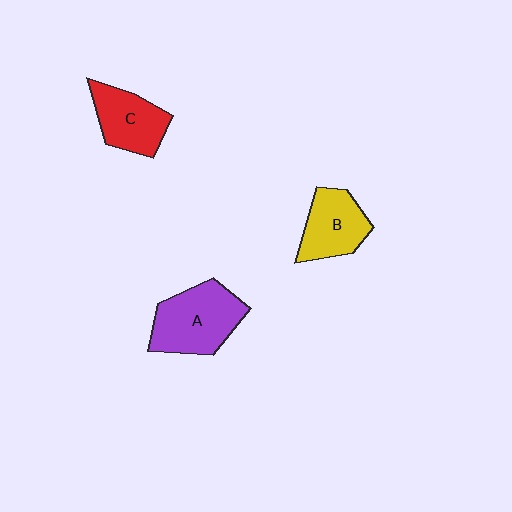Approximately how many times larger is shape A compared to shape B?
Approximately 1.3 times.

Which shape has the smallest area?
Shape B (yellow).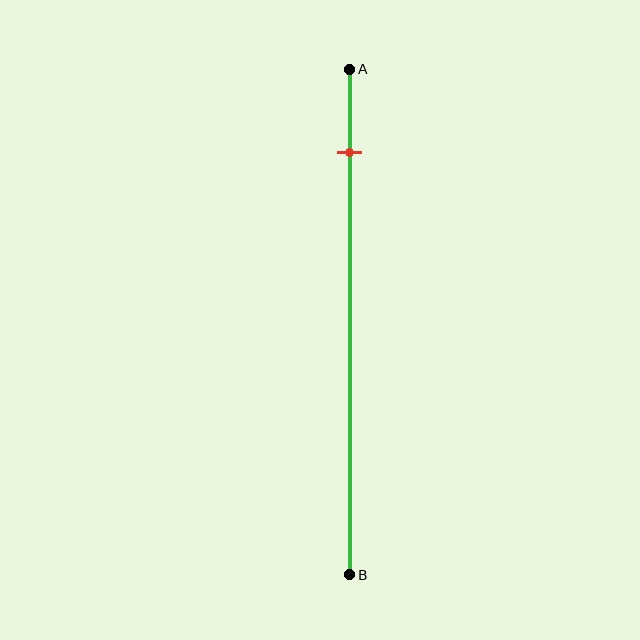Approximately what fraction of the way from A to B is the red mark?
The red mark is approximately 15% of the way from A to B.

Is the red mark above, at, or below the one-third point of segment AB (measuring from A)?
The red mark is above the one-third point of segment AB.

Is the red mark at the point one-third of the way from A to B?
No, the mark is at about 15% from A, not at the 33% one-third point.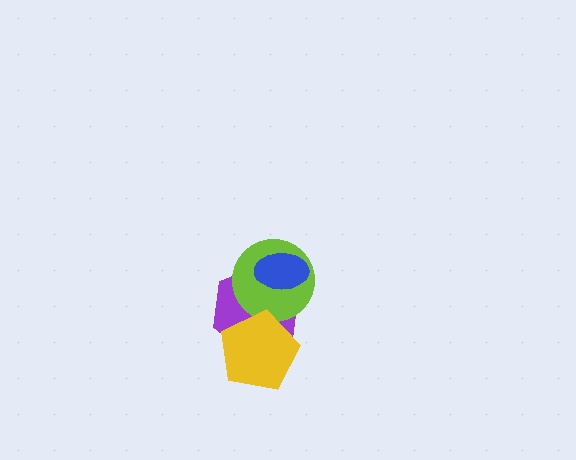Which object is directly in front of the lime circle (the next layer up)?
The blue ellipse is directly in front of the lime circle.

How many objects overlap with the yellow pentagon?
2 objects overlap with the yellow pentagon.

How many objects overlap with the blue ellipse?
2 objects overlap with the blue ellipse.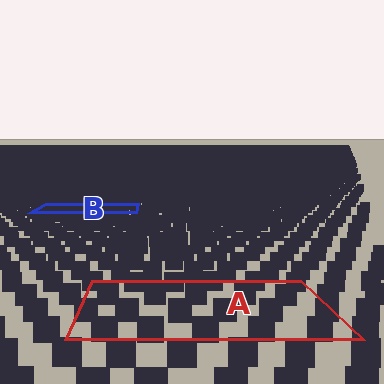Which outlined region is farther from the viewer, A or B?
Region B is farther from the viewer — the texture elements inside it appear smaller and more densely packed.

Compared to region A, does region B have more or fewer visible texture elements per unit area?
Region B has more texture elements per unit area — they are packed more densely because it is farther away.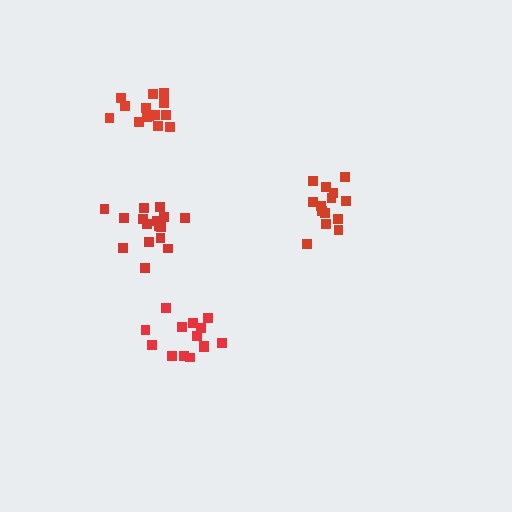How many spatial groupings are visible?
There are 4 spatial groupings.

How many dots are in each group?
Group 1: 16 dots, Group 2: 14 dots, Group 3: 14 dots, Group 4: 14 dots (58 total).